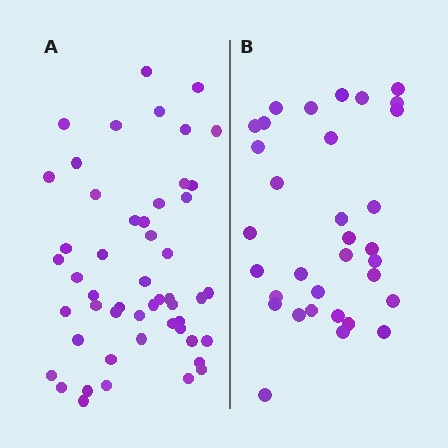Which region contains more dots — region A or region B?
Region A (the left region) has more dots.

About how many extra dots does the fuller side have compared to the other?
Region A has approximately 20 more dots than region B.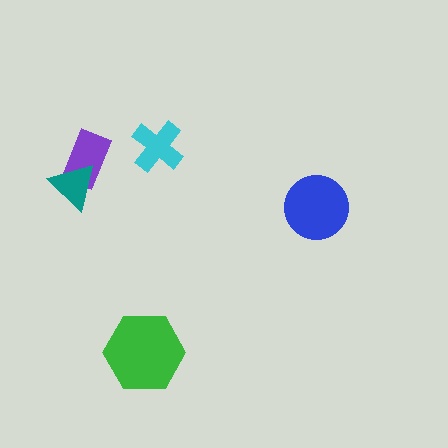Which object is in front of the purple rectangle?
The teal triangle is in front of the purple rectangle.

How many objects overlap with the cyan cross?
0 objects overlap with the cyan cross.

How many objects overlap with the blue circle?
0 objects overlap with the blue circle.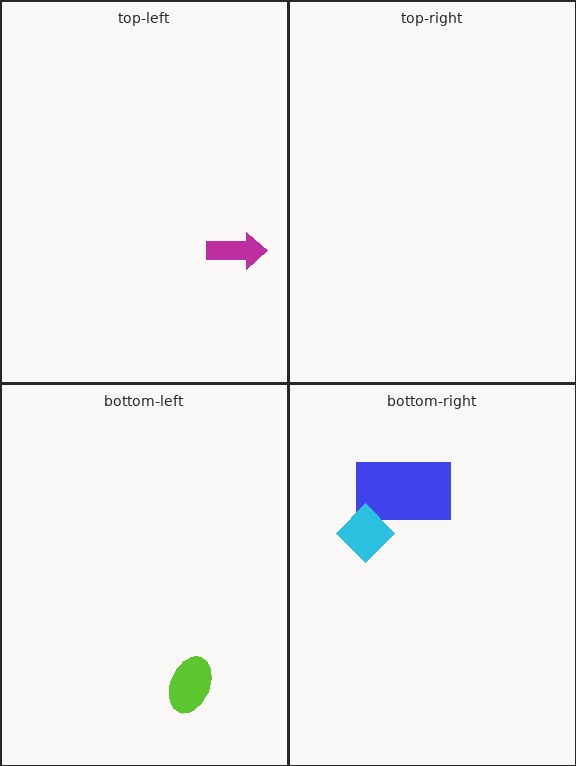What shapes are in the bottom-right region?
The blue rectangle, the cyan diamond.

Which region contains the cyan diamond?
The bottom-right region.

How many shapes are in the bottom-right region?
2.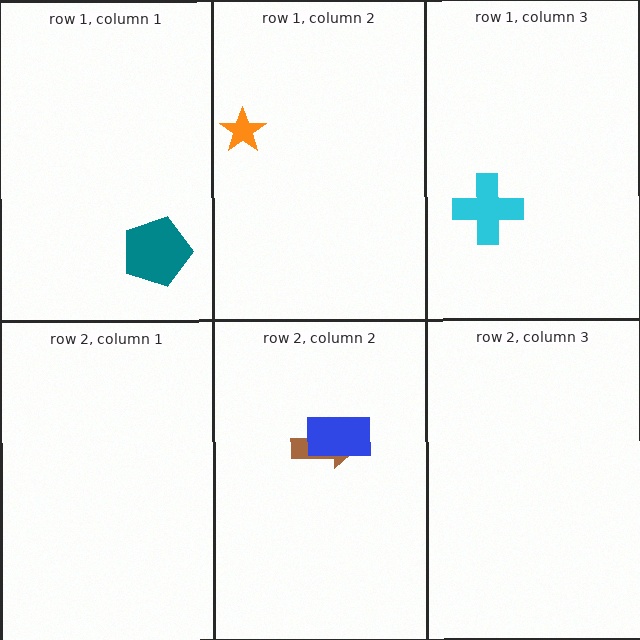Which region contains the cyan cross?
The row 1, column 3 region.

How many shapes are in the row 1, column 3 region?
1.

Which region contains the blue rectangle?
The row 2, column 2 region.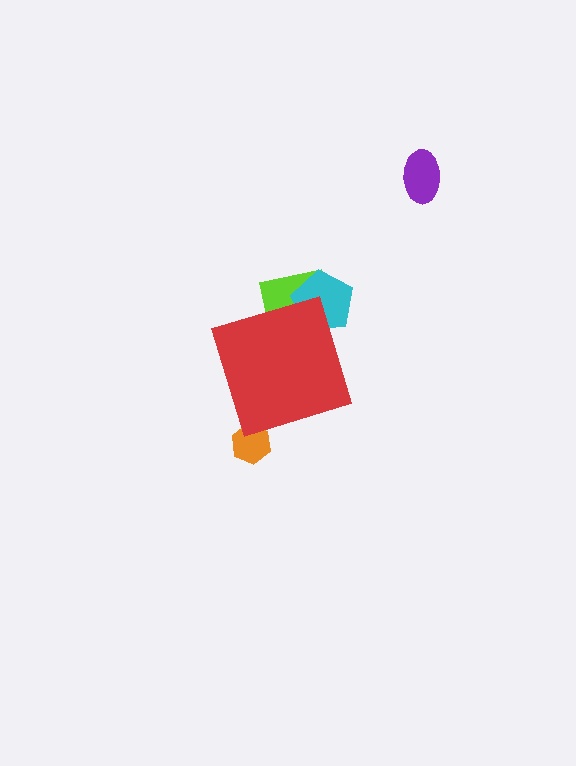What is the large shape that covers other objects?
A red diamond.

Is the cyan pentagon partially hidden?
Yes, the cyan pentagon is partially hidden behind the red diamond.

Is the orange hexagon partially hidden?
Yes, the orange hexagon is partially hidden behind the red diamond.